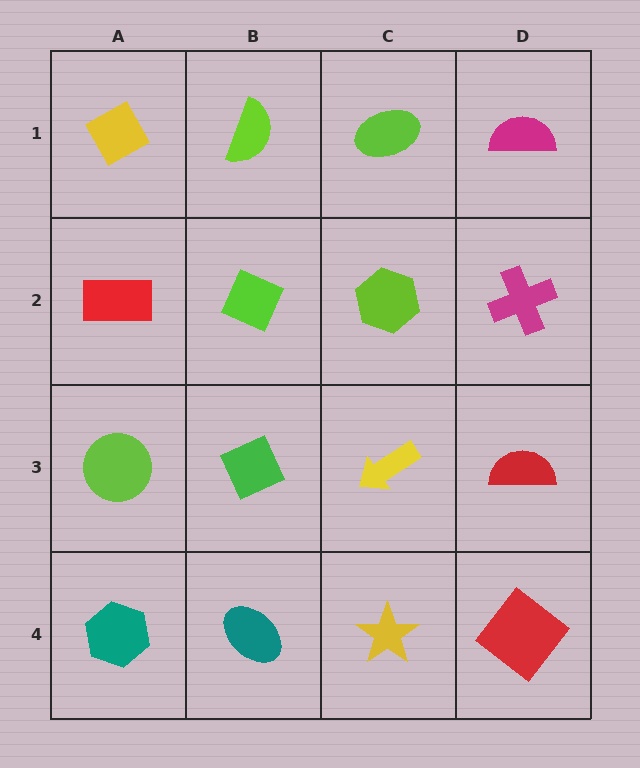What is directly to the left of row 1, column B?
A yellow diamond.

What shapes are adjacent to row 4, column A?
A lime circle (row 3, column A), a teal ellipse (row 4, column B).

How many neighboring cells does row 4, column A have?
2.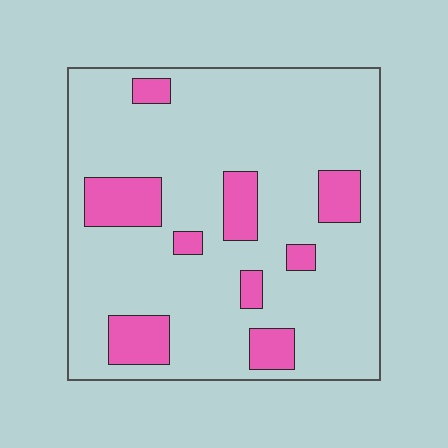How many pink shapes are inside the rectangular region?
9.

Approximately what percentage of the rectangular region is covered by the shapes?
Approximately 15%.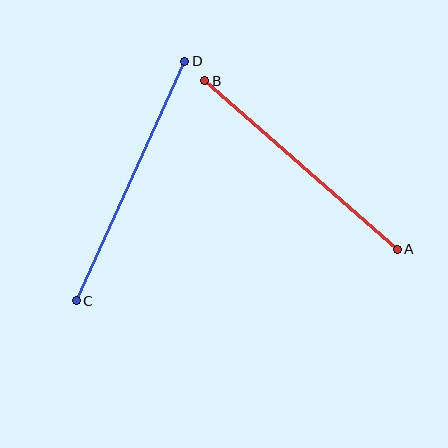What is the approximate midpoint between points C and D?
The midpoint is at approximately (130, 181) pixels.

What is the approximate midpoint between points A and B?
The midpoint is at approximately (301, 165) pixels.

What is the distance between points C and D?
The distance is approximately 263 pixels.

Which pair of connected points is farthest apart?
Points C and D are farthest apart.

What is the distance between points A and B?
The distance is approximately 256 pixels.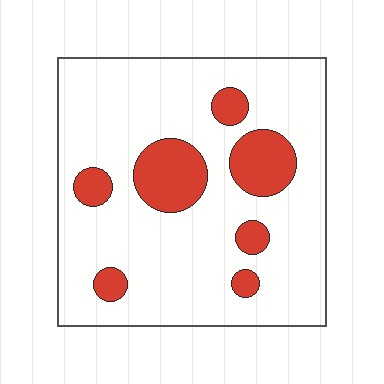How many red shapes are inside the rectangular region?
7.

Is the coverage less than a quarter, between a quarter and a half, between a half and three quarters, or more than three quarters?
Less than a quarter.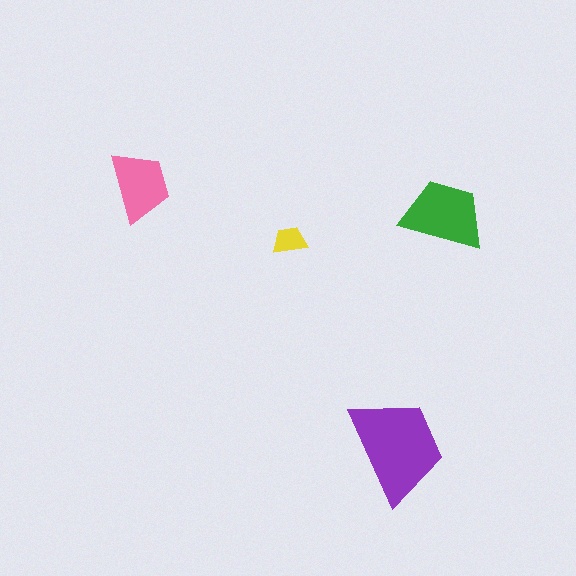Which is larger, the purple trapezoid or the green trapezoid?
The purple one.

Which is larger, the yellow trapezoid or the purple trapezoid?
The purple one.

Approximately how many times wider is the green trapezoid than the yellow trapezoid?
About 2.5 times wider.